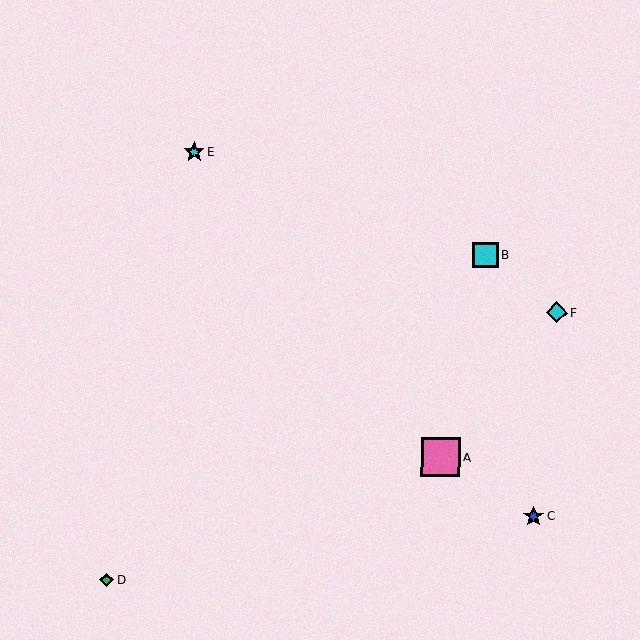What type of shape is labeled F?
Shape F is a cyan diamond.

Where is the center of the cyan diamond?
The center of the cyan diamond is at (557, 313).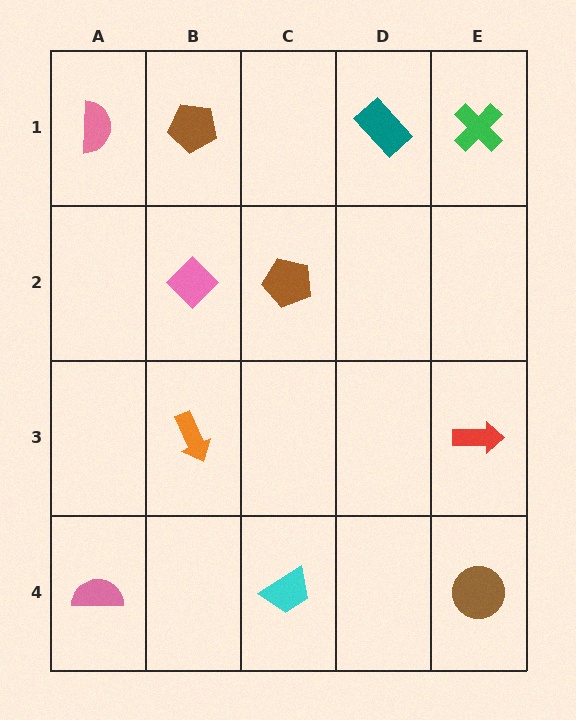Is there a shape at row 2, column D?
No, that cell is empty.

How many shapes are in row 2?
2 shapes.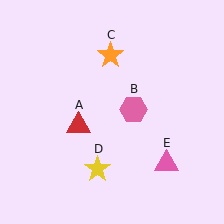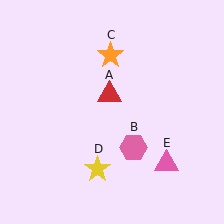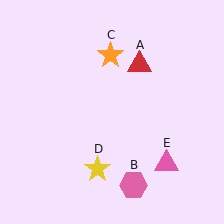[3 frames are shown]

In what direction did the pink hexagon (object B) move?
The pink hexagon (object B) moved down.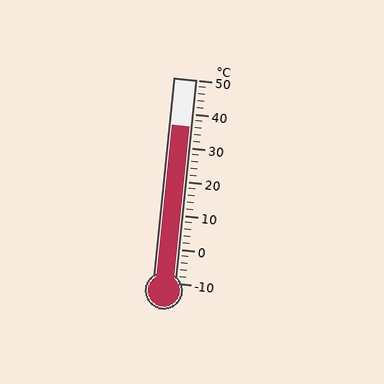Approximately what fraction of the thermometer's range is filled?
The thermometer is filled to approximately 75% of its range.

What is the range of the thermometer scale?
The thermometer scale ranges from -10°C to 50°C.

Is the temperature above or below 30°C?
The temperature is above 30°C.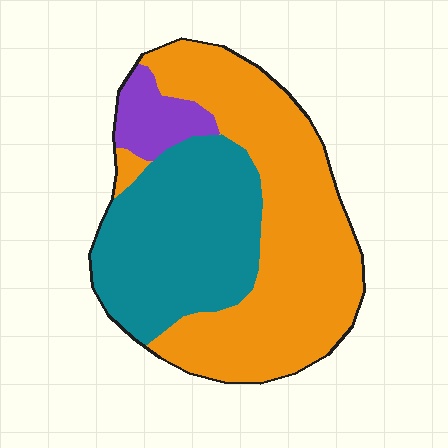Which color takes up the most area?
Orange, at roughly 55%.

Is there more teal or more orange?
Orange.